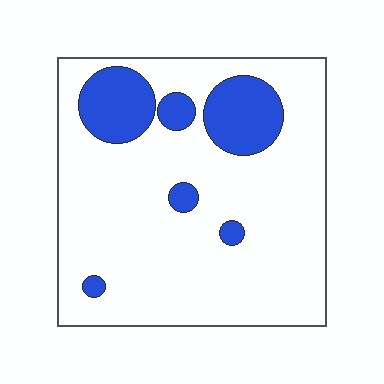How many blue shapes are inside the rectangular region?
6.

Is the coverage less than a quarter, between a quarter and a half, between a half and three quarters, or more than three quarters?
Less than a quarter.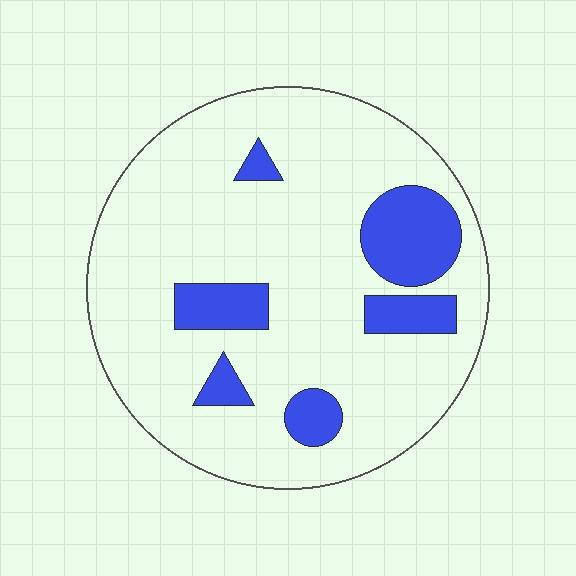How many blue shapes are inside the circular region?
6.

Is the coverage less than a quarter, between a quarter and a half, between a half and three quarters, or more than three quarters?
Less than a quarter.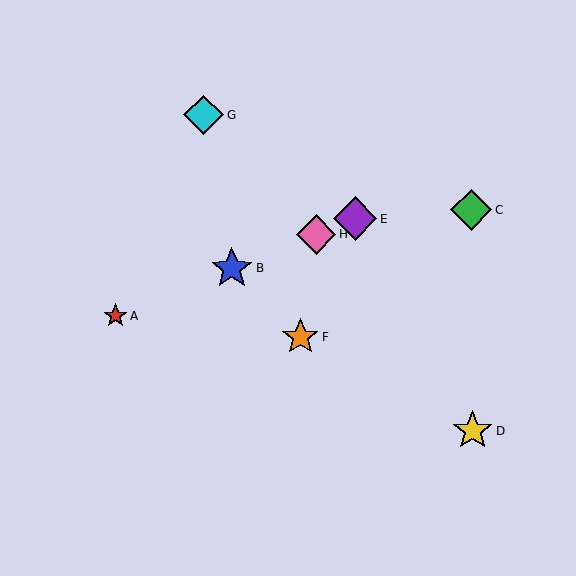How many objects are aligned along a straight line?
4 objects (A, B, E, H) are aligned along a straight line.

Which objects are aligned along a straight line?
Objects A, B, E, H are aligned along a straight line.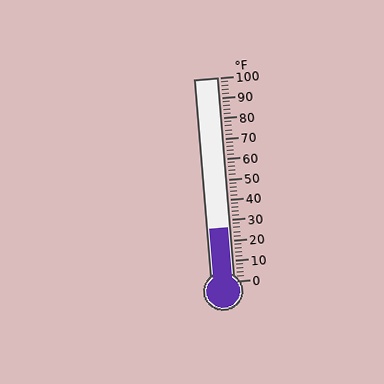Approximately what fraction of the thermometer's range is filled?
The thermometer is filled to approximately 25% of its range.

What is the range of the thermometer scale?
The thermometer scale ranges from 0°F to 100°F.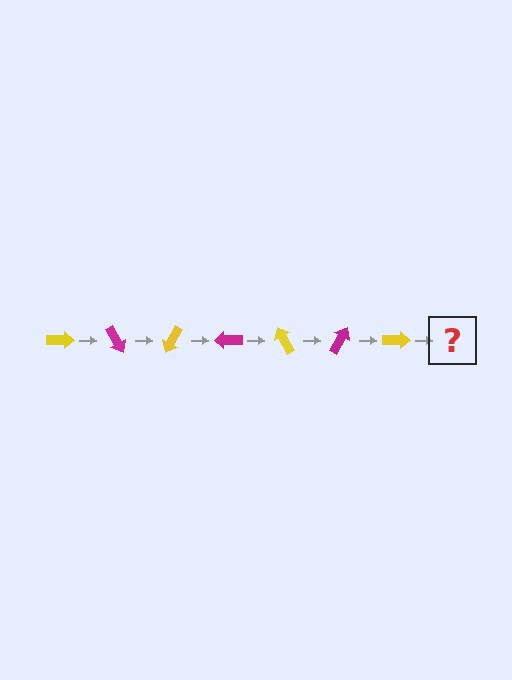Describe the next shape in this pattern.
It should be a magenta arrow, rotated 420 degrees from the start.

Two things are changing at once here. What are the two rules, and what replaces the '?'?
The two rules are that it rotates 60 degrees each step and the color cycles through yellow and magenta. The '?' should be a magenta arrow, rotated 420 degrees from the start.